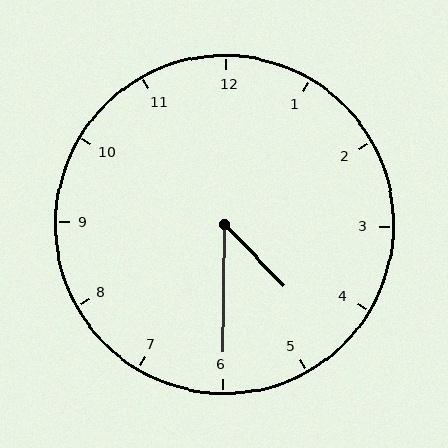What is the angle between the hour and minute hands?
Approximately 45 degrees.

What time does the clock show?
4:30.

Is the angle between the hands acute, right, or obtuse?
It is acute.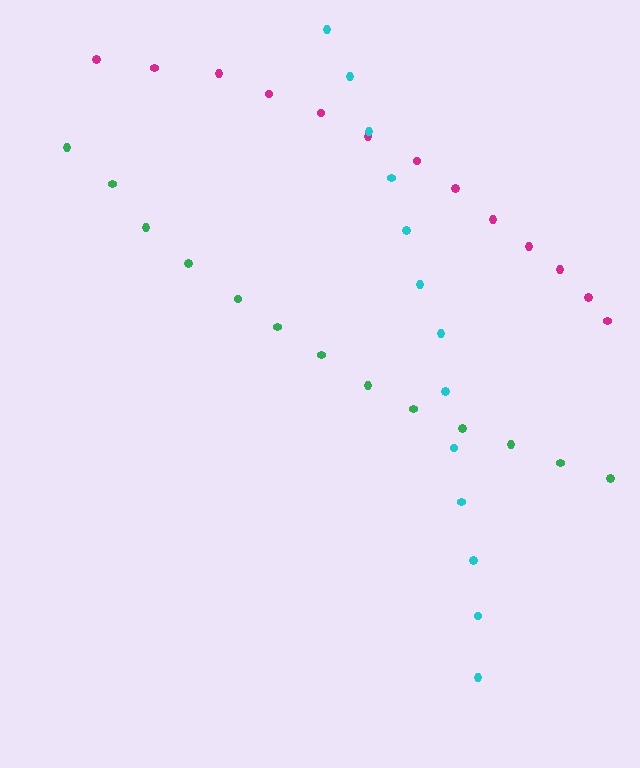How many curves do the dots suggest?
There are 3 distinct paths.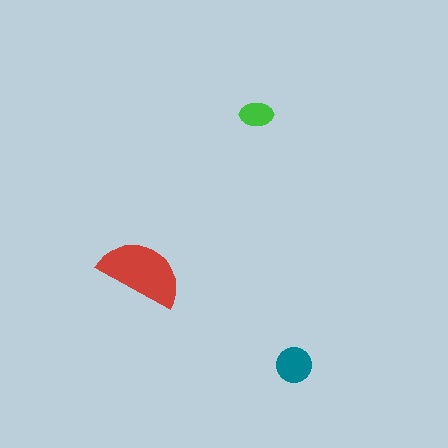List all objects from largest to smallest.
The red semicircle, the teal circle, the green ellipse.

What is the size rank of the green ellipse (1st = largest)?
3rd.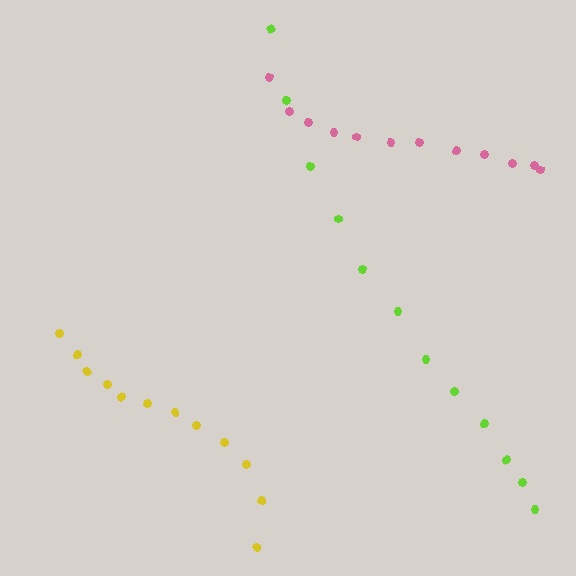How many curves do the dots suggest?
There are 3 distinct paths.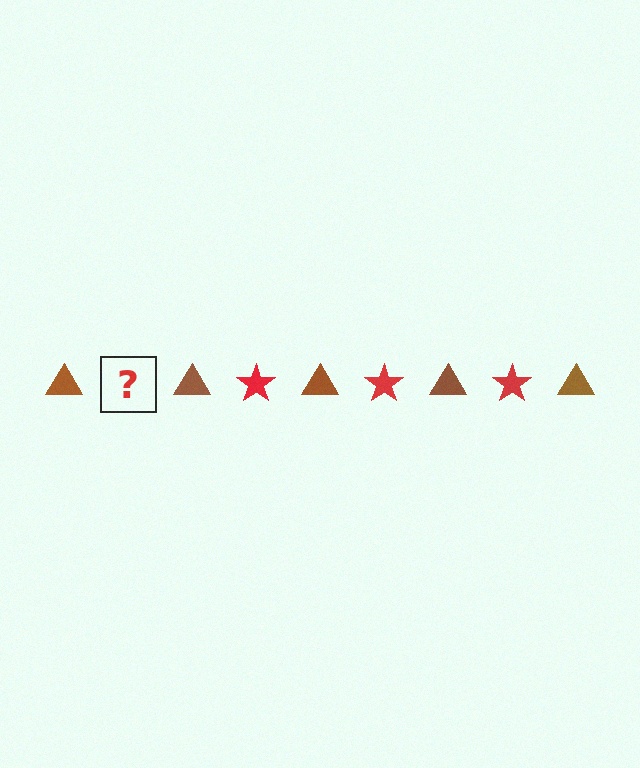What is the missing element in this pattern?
The missing element is a red star.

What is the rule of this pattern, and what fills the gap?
The rule is that the pattern alternates between brown triangle and red star. The gap should be filled with a red star.